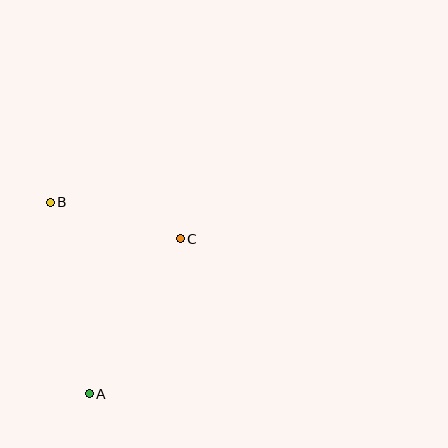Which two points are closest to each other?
Points B and C are closest to each other.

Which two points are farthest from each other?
Points A and B are farthest from each other.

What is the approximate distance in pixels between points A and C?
The distance between A and C is approximately 180 pixels.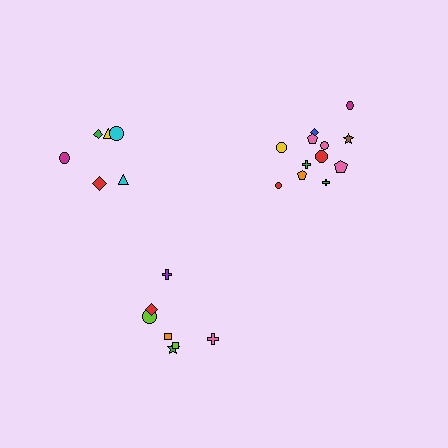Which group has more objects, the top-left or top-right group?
The top-right group.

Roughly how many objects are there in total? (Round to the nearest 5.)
Roughly 25 objects in total.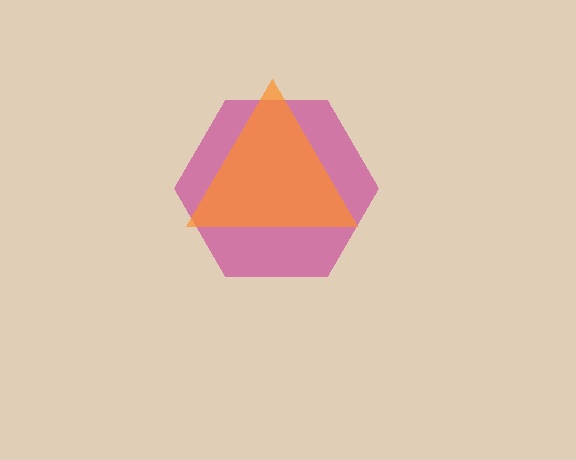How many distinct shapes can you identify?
There are 2 distinct shapes: a magenta hexagon, an orange triangle.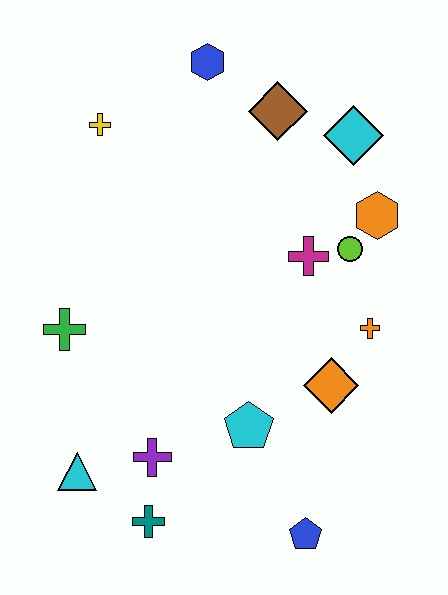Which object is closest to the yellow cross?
The blue hexagon is closest to the yellow cross.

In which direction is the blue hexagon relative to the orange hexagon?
The blue hexagon is to the left of the orange hexagon.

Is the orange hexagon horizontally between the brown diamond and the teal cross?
No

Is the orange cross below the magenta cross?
Yes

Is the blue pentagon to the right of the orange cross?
No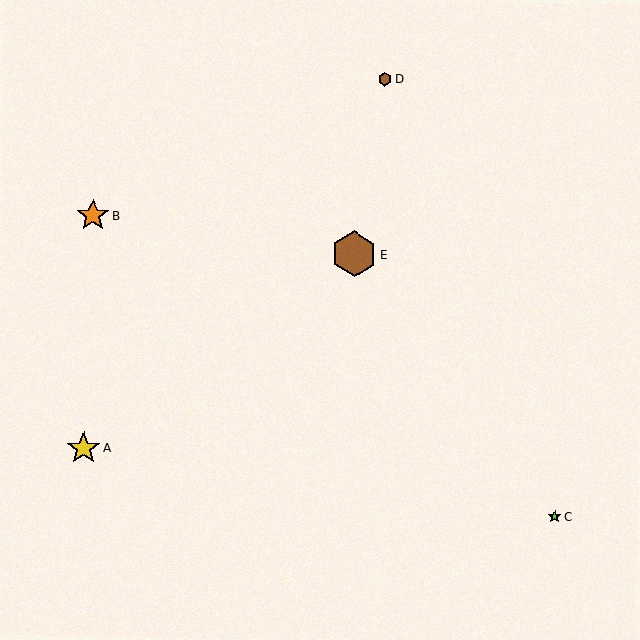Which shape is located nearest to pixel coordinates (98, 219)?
The orange star (labeled B) at (93, 216) is nearest to that location.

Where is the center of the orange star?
The center of the orange star is at (93, 216).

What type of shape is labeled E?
Shape E is a brown hexagon.